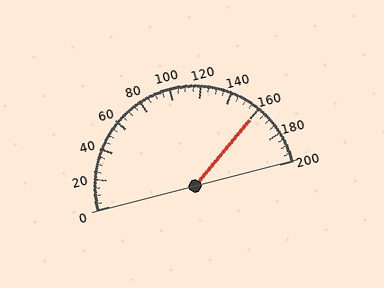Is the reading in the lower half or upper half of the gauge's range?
The reading is in the upper half of the range (0 to 200).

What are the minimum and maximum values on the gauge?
The gauge ranges from 0 to 200.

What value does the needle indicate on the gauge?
The needle indicates approximately 160.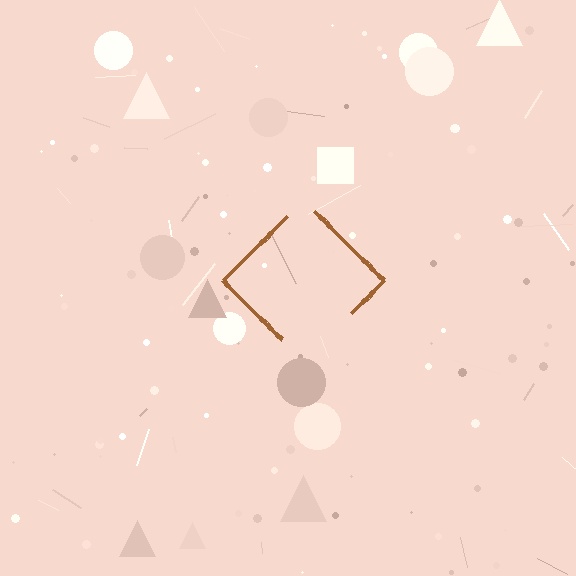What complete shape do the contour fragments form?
The contour fragments form a diamond.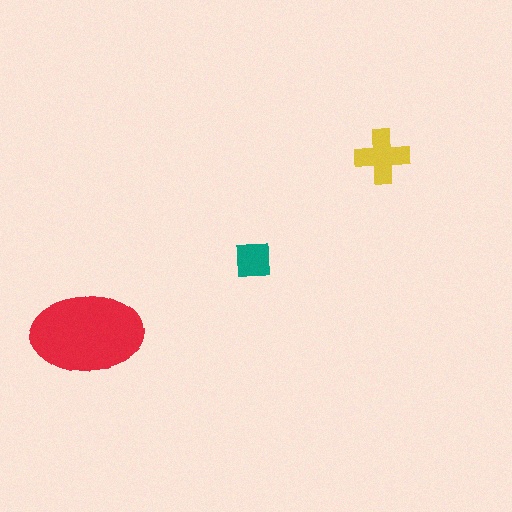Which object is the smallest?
The teal square.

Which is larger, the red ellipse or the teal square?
The red ellipse.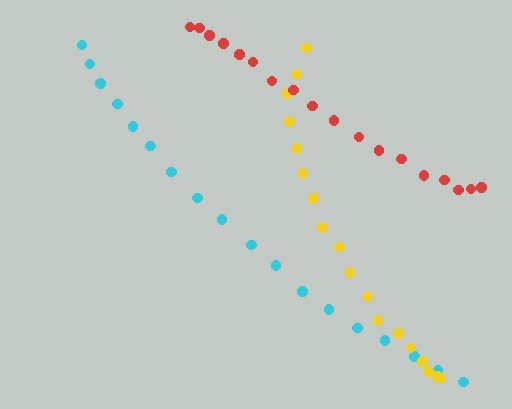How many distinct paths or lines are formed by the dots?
There are 3 distinct paths.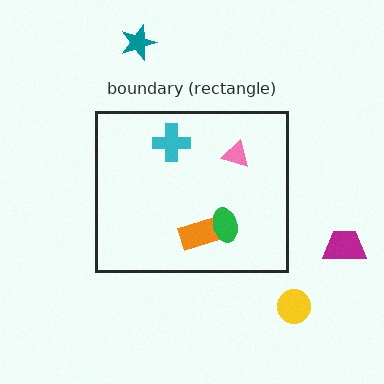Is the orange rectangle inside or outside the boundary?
Inside.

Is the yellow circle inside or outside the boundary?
Outside.